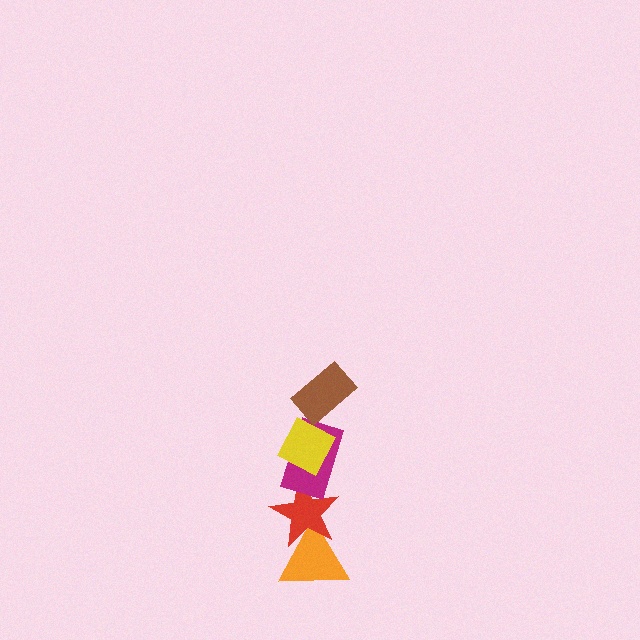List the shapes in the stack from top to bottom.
From top to bottom: the brown rectangle, the yellow diamond, the magenta rectangle, the red star, the orange triangle.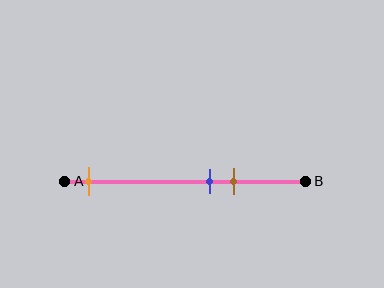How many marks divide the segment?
There are 3 marks dividing the segment.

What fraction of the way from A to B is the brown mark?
The brown mark is approximately 70% (0.7) of the way from A to B.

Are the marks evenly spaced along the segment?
No, the marks are not evenly spaced.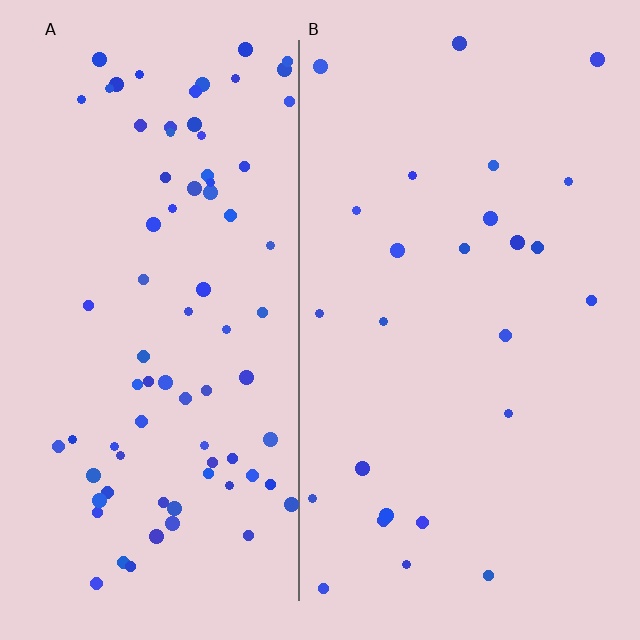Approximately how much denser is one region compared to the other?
Approximately 3.1× — region A over region B.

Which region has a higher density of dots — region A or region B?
A (the left).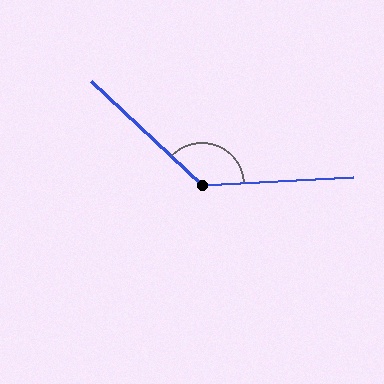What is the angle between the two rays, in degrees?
Approximately 134 degrees.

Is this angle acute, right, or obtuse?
It is obtuse.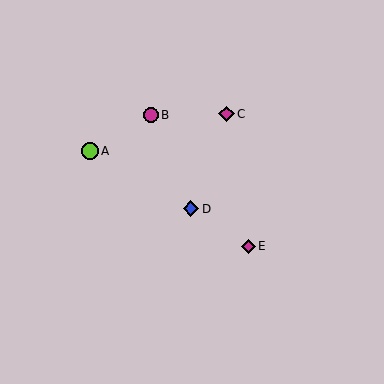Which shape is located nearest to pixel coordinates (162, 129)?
The magenta circle (labeled B) at (151, 115) is nearest to that location.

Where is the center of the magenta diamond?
The center of the magenta diamond is at (248, 246).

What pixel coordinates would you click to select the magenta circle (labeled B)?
Click at (151, 115) to select the magenta circle B.